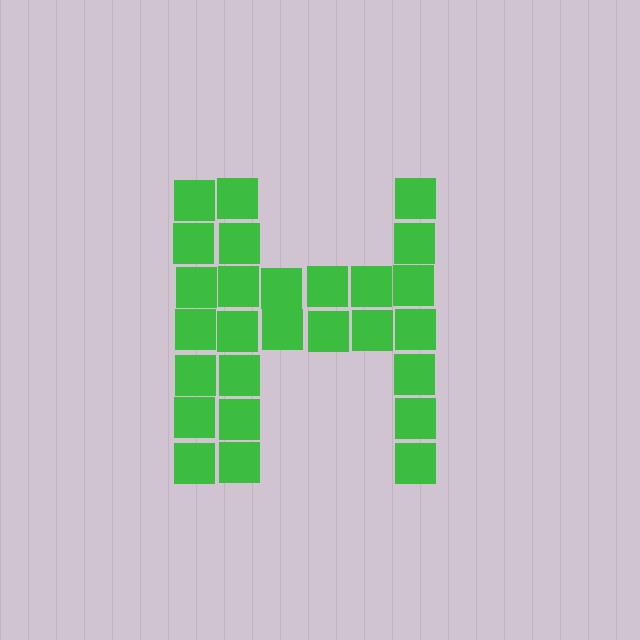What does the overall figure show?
The overall figure shows the letter H.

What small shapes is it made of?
It is made of small squares.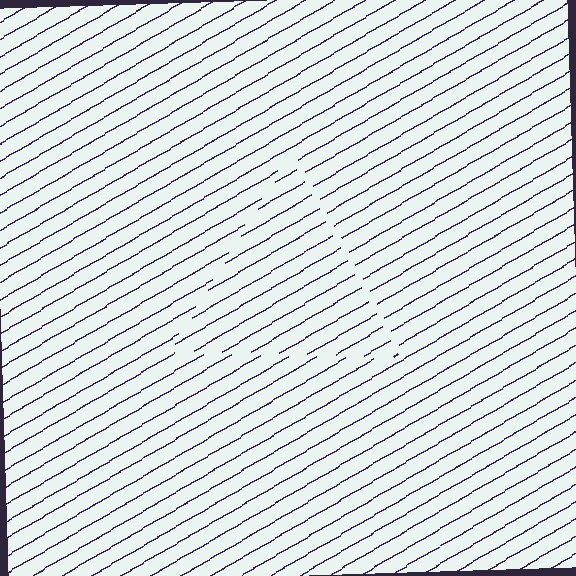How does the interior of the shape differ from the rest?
The interior of the shape contains the same grating, shifted by half a period — the contour is defined by the phase discontinuity where line-ends from the inner and outer gratings abut.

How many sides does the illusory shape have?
3 sides — the line-ends trace a triangle.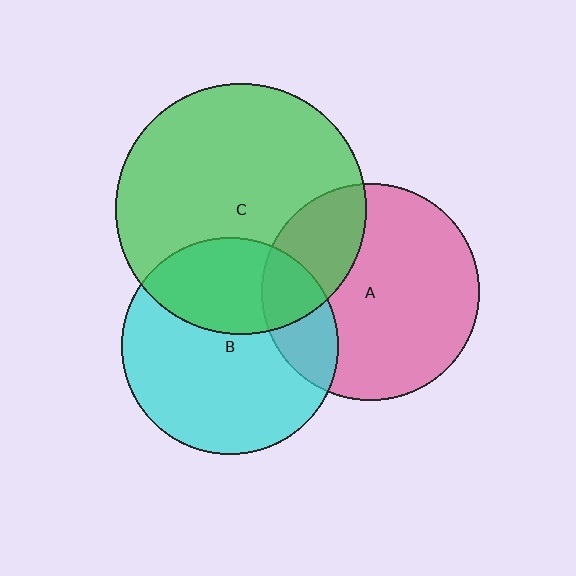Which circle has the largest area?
Circle C (green).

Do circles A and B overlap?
Yes.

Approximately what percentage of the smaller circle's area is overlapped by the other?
Approximately 20%.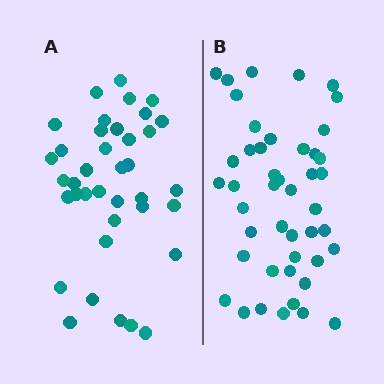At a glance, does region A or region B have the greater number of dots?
Region B (the right region) has more dots.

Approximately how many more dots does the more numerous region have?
Region B has roughly 8 or so more dots than region A.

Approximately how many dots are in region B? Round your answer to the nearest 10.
About 40 dots. (The exact count is 45, which rounds to 40.)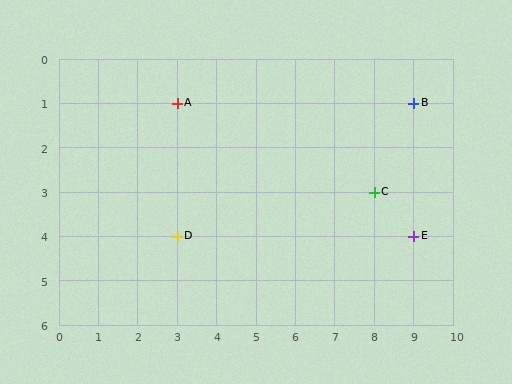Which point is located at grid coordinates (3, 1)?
Point A is at (3, 1).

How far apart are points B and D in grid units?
Points B and D are 6 columns and 3 rows apart (about 6.7 grid units diagonally).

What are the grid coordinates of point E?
Point E is at grid coordinates (9, 4).